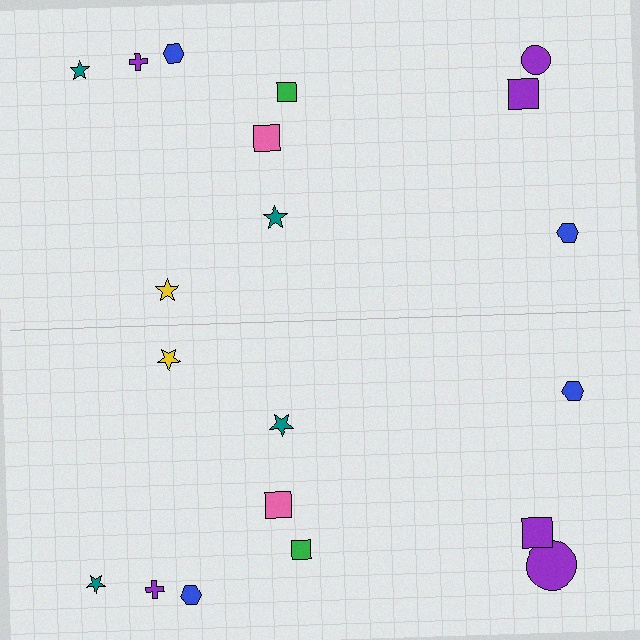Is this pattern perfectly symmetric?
No, the pattern is not perfectly symmetric. The purple circle on the bottom side has a different size than its mirror counterpart.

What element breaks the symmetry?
The purple circle on the bottom side has a different size than its mirror counterpart.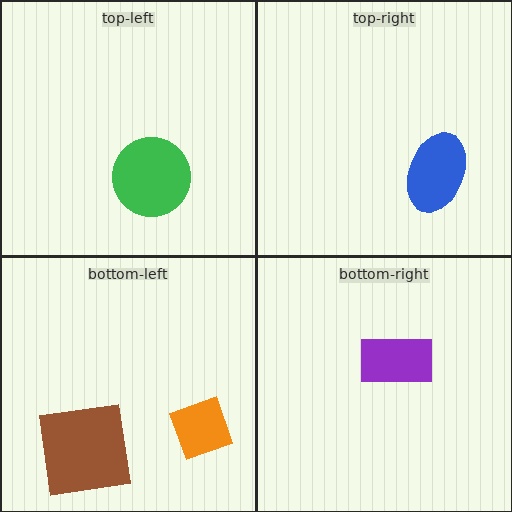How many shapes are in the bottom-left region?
2.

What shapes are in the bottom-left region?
The brown square, the orange diamond.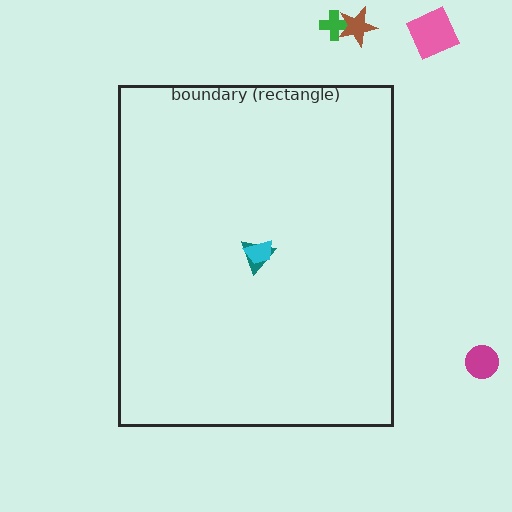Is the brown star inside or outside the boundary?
Outside.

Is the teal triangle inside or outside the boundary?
Inside.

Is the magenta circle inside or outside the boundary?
Outside.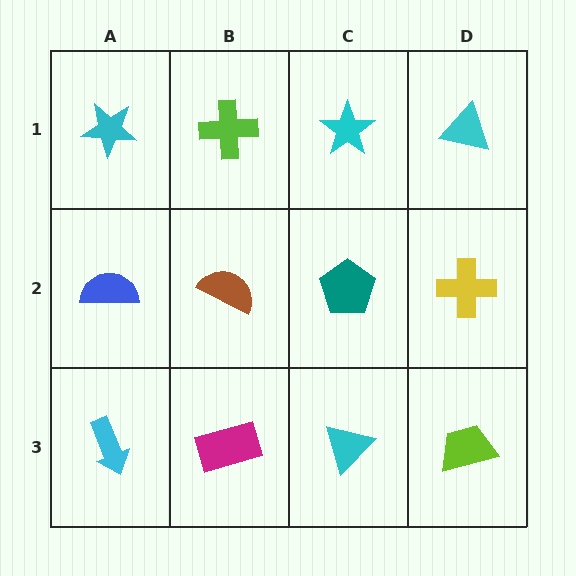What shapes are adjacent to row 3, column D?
A yellow cross (row 2, column D), a cyan triangle (row 3, column C).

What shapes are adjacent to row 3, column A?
A blue semicircle (row 2, column A), a magenta rectangle (row 3, column B).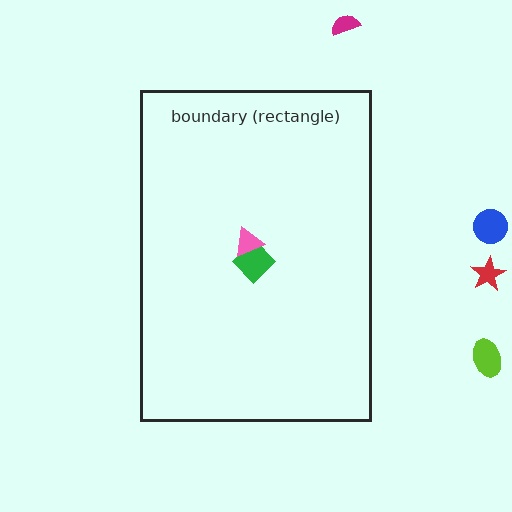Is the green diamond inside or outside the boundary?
Inside.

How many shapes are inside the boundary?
2 inside, 4 outside.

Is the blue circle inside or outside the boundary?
Outside.